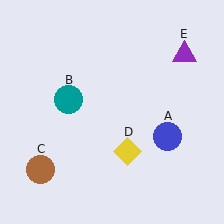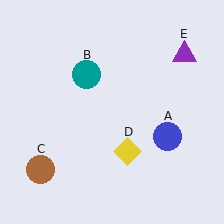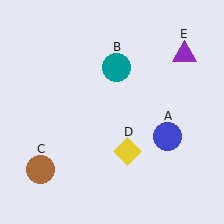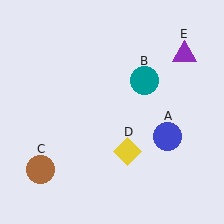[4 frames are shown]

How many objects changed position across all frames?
1 object changed position: teal circle (object B).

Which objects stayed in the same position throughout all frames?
Blue circle (object A) and brown circle (object C) and yellow diamond (object D) and purple triangle (object E) remained stationary.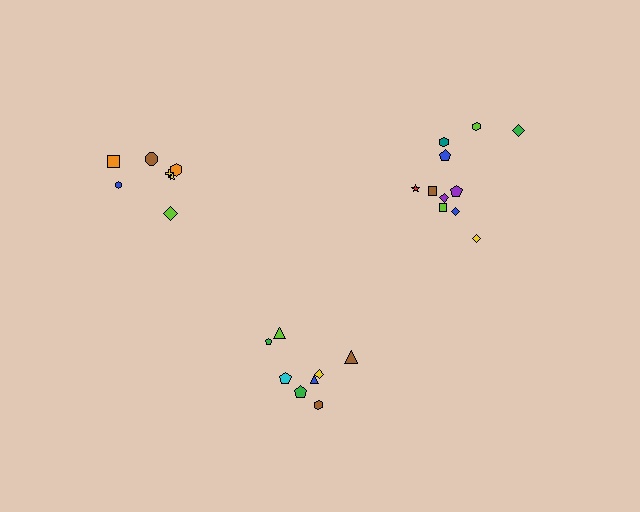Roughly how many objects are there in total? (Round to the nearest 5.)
Roughly 25 objects in total.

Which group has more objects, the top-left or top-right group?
The top-right group.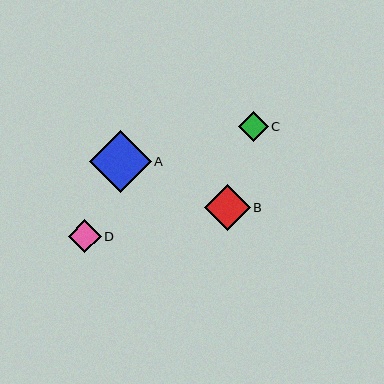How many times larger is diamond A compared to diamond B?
Diamond A is approximately 1.4 times the size of diamond B.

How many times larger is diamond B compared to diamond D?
Diamond B is approximately 1.4 times the size of diamond D.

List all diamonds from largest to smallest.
From largest to smallest: A, B, D, C.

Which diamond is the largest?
Diamond A is the largest with a size of approximately 62 pixels.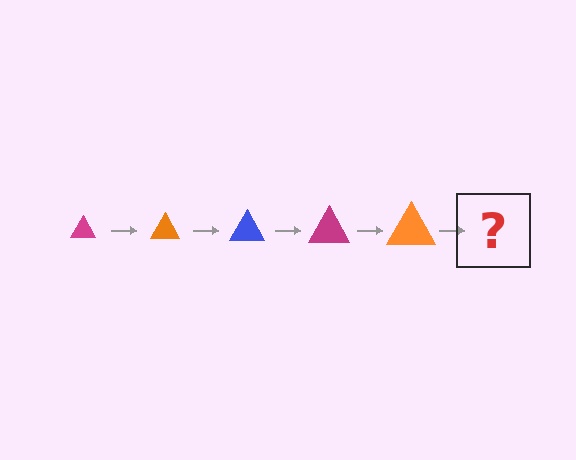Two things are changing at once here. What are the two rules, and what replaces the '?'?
The two rules are that the triangle grows larger each step and the color cycles through magenta, orange, and blue. The '?' should be a blue triangle, larger than the previous one.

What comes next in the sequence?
The next element should be a blue triangle, larger than the previous one.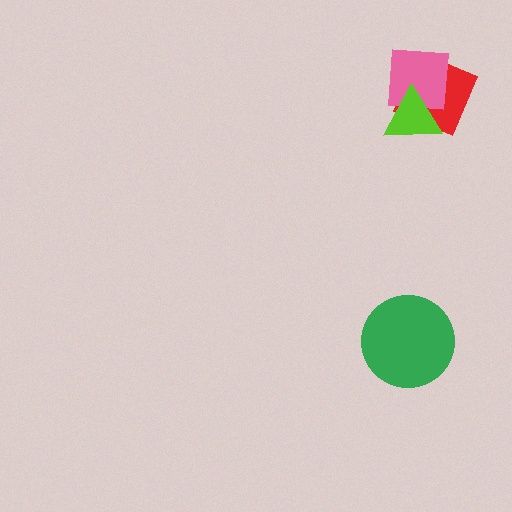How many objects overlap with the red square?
2 objects overlap with the red square.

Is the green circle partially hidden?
No, no other shape covers it.